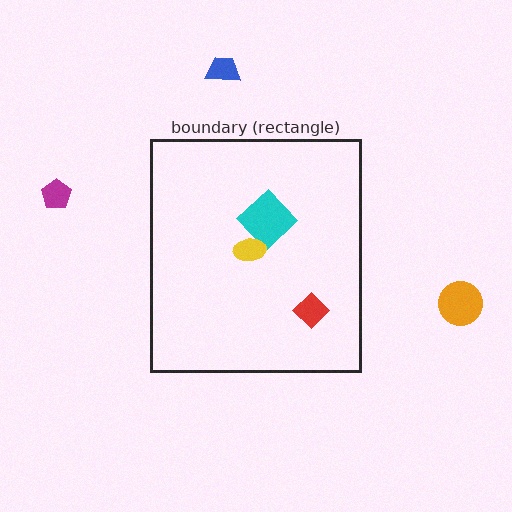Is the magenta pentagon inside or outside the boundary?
Outside.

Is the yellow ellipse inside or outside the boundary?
Inside.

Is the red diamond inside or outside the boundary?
Inside.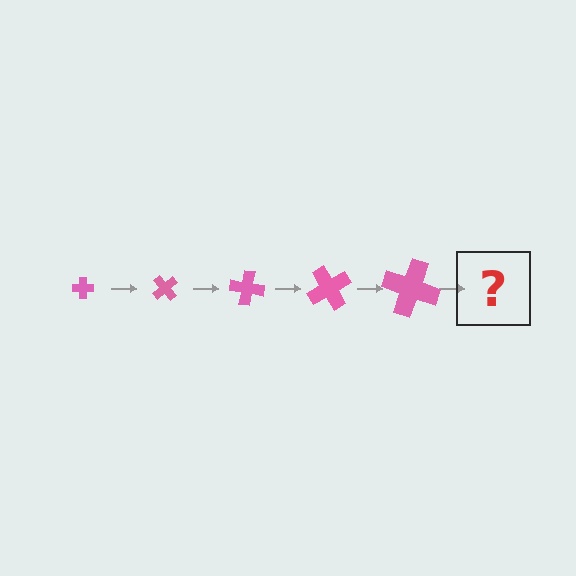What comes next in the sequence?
The next element should be a cross, larger than the previous one and rotated 250 degrees from the start.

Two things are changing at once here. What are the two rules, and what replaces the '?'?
The two rules are that the cross grows larger each step and it rotates 50 degrees each step. The '?' should be a cross, larger than the previous one and rotated 250 degrees from the start.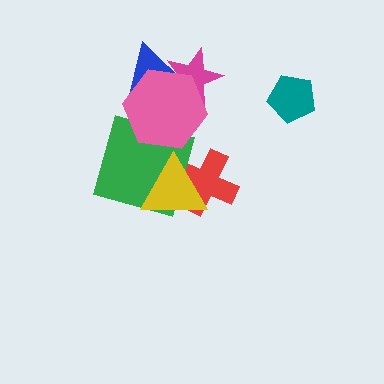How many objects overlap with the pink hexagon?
3 objects overlap with the pink hexagon.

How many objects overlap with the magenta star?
2 objects overlap with the magenta star.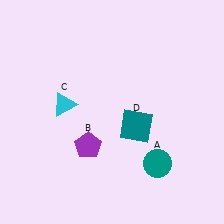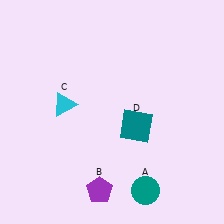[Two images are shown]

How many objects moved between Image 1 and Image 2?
2 objects moved between the two images.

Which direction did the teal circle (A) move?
The teal circle (A) moved down.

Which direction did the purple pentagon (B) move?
The purple pentagon (B) moved down.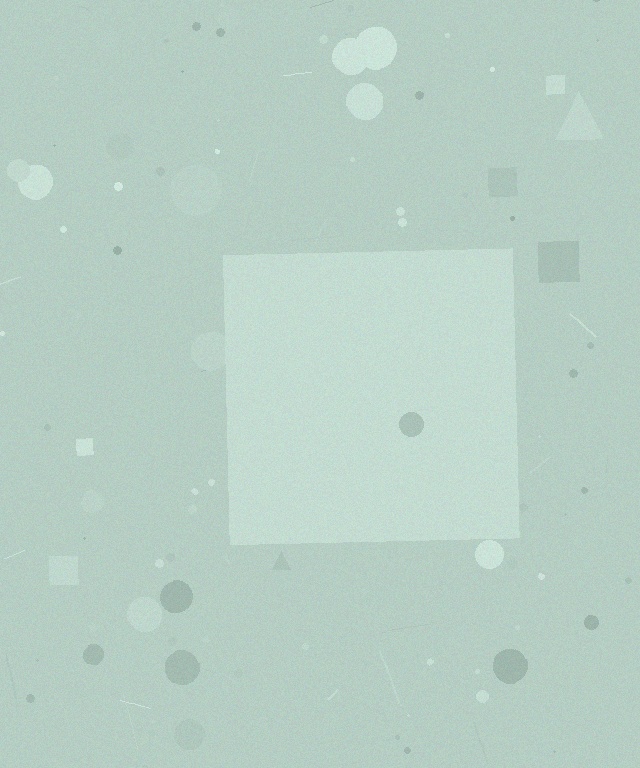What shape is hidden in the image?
A square is hidden in the image.